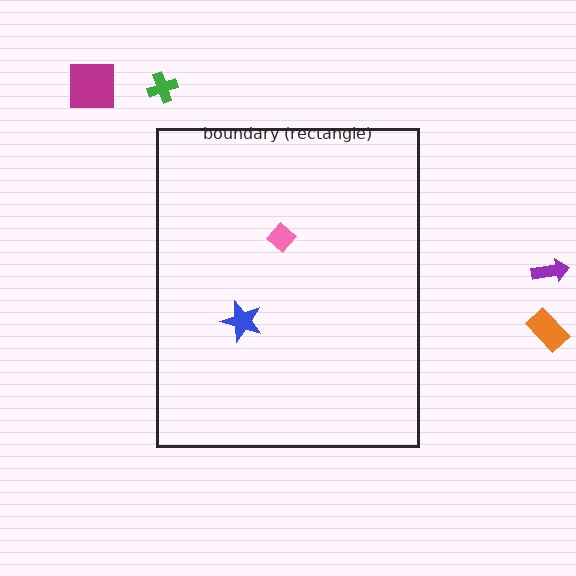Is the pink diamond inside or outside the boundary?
Inside.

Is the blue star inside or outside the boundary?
Inside.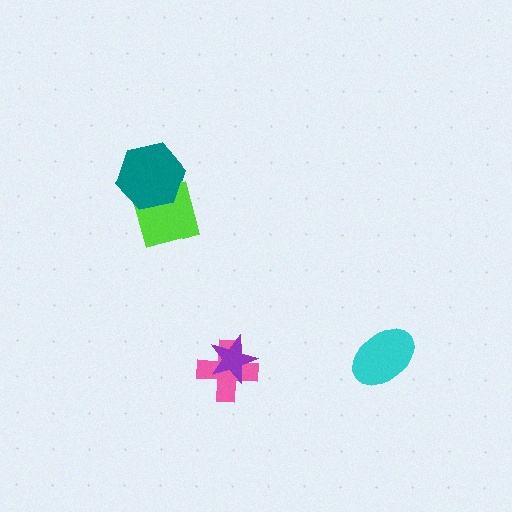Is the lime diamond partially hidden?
Yes, it is partially covered by another shape.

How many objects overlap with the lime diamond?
1 object overlaps with the lime diamond.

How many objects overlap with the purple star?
1 object overlaps with the purple star.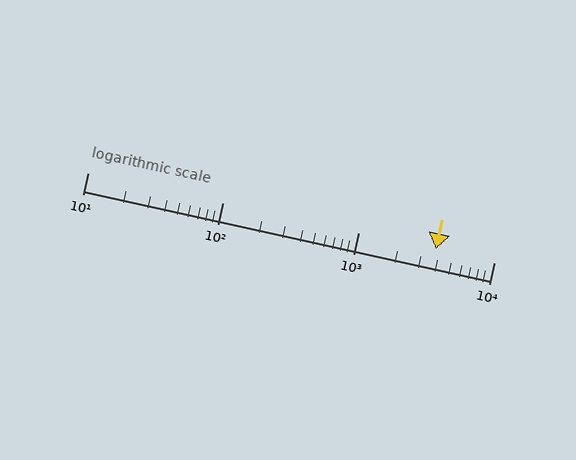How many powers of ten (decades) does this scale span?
The scale spans 3 decades, from 10 to 10000.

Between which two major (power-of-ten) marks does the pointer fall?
The pointer is between 1000 and 10000.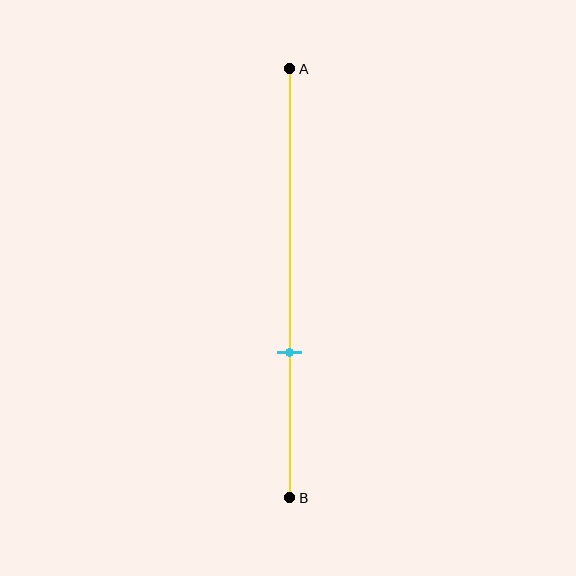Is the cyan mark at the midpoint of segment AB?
No, the mark is at about 65% from A, not at the 50% midpoint.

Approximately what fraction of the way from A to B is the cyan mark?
The cyan mark is approximately 65% of the way from A to B.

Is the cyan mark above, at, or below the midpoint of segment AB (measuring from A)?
The cyan mark is below the midpoint of segment AB.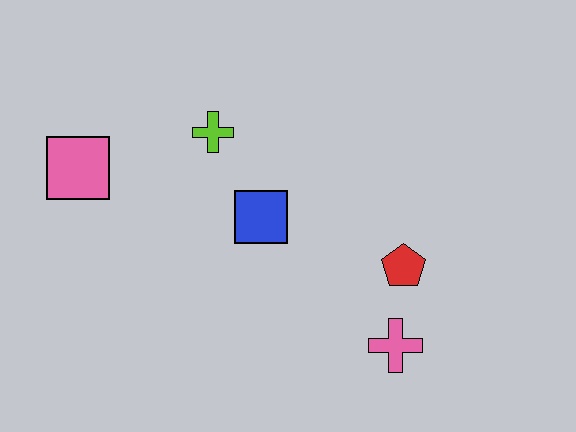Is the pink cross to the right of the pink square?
Yes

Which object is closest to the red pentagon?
The pink cross is closest to the red pentagon.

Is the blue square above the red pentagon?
Yes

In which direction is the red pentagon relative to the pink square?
The red pentagon is to the right of the pink square.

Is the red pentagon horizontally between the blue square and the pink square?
No